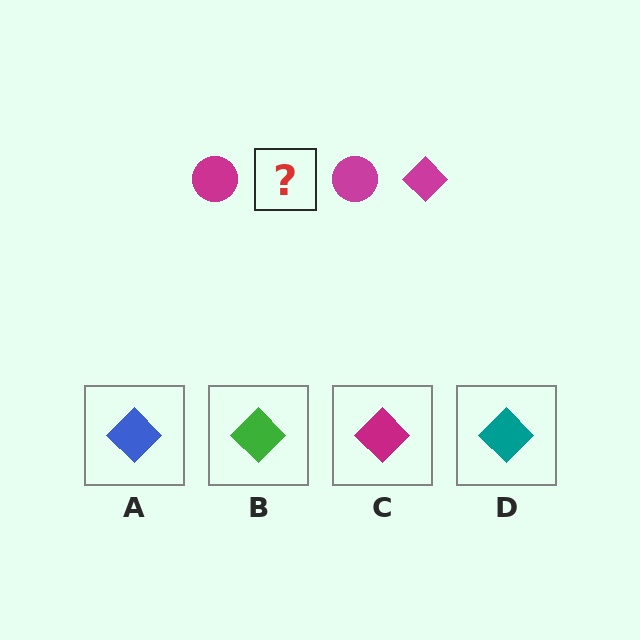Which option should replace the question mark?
Option C.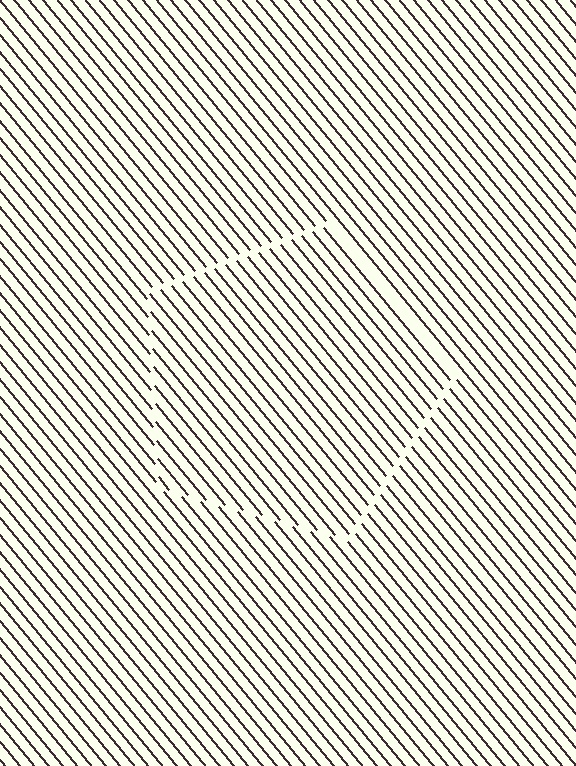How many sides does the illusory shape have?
5 sides — the line-ends trace a pentagon.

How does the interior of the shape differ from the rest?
The interior of the shape contains the same grating, shifted by half a period — the contour is defined by the phase discontinuity where line-ends from the inner and outer gratings abut.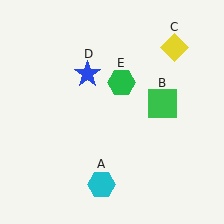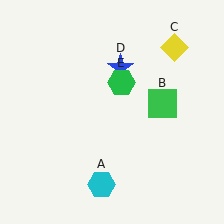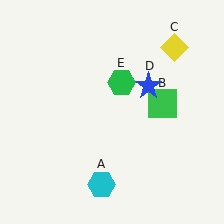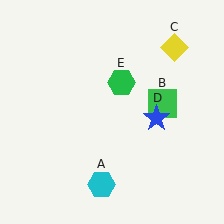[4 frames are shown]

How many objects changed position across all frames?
1 object changed position: blue star (object D).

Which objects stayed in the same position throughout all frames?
Cyan hexagon (object A) and green square (object B) and yellow diamond (object C) and green hexagon (object E) remained stationary.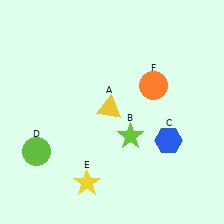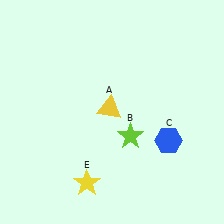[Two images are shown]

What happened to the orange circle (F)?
The orange circle (F) was removed in Image 2. It was in the top-right area of Image 1.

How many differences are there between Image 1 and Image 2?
There are 2 differences between the two images.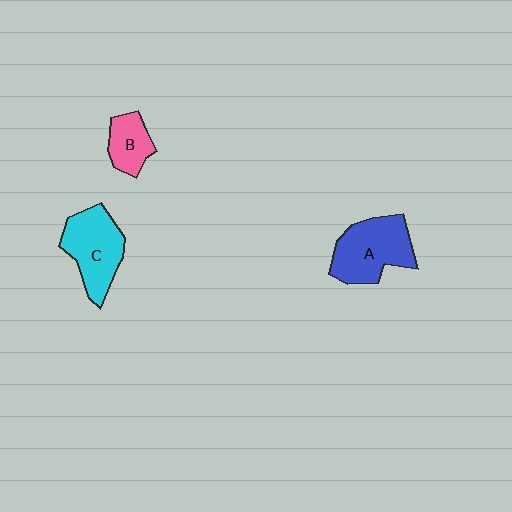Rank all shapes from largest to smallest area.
From largest to smallest: A (blue), C (cyan), B (pink).